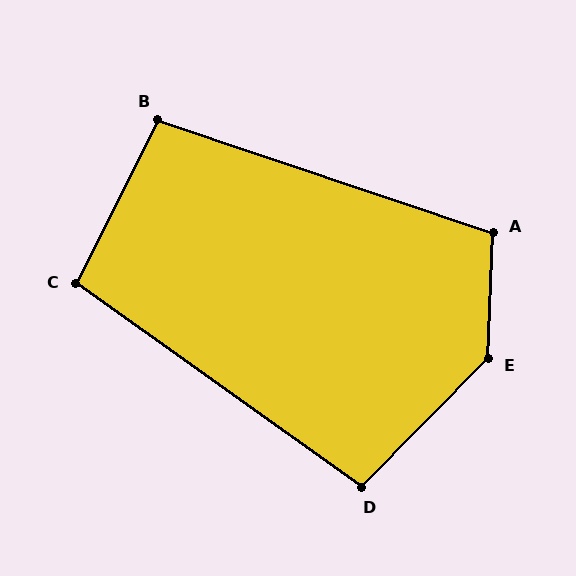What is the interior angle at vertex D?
Approximately 99 degrees (obtuse).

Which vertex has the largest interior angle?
E, at approximately 138 degrees.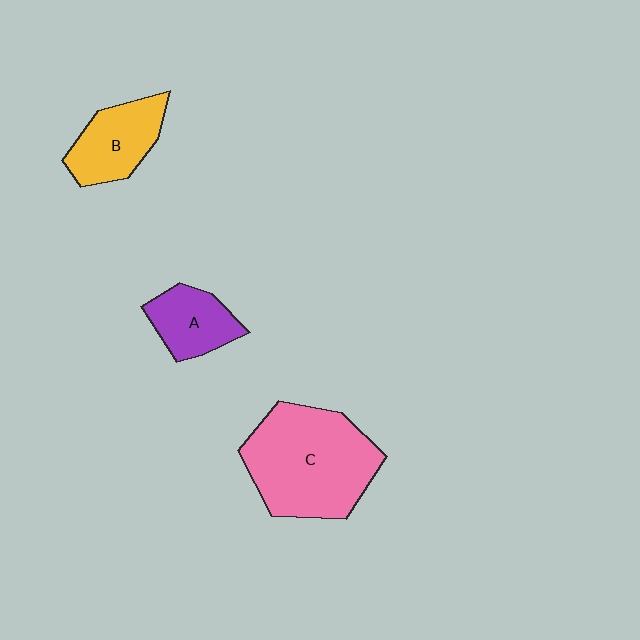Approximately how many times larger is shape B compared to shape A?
Approximately 1.2 times.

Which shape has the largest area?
Shape C (pink).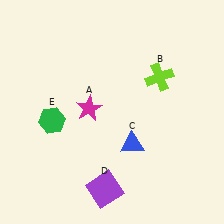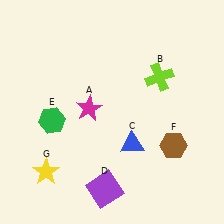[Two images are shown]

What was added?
A brown hexagon (F), a yellow star (G) were added in Image 2.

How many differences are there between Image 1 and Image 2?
There are 2 differences between the two images.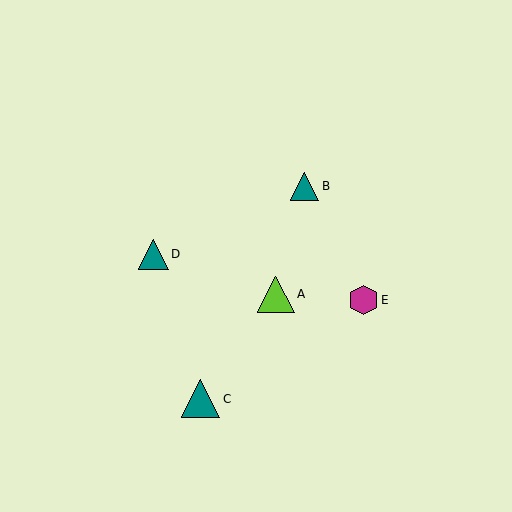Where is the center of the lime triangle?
The center of the lime triangle is at (276, 294).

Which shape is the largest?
The teal triangle (labeled C) is the largest.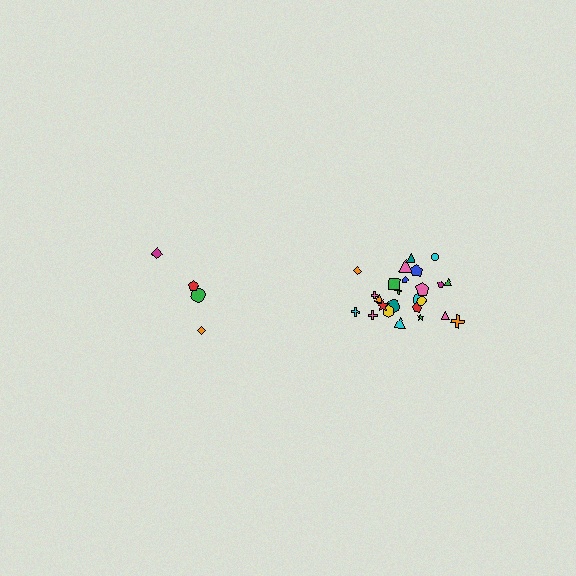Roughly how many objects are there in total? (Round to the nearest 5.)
Roughly 30 objects in total.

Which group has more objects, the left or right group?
The right group.